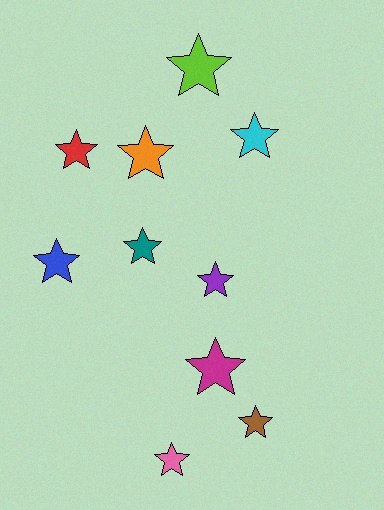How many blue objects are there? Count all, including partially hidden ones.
There is 1 blue object.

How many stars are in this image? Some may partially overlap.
There are 10 stars.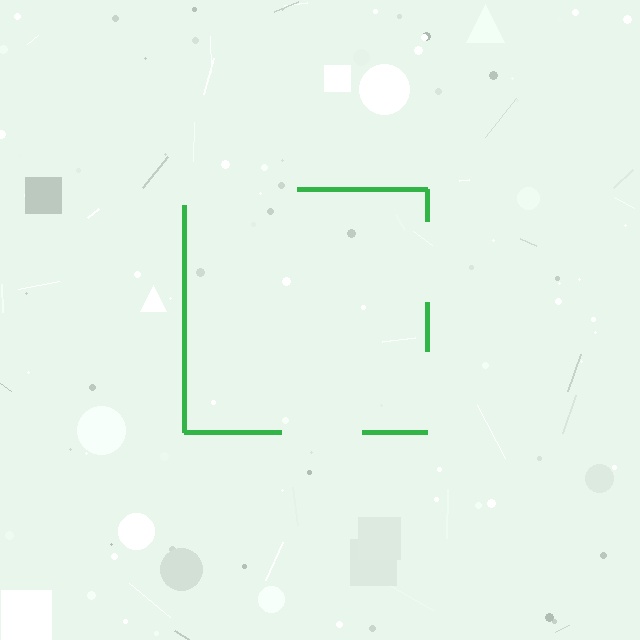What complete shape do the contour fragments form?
The contour fragments form a square.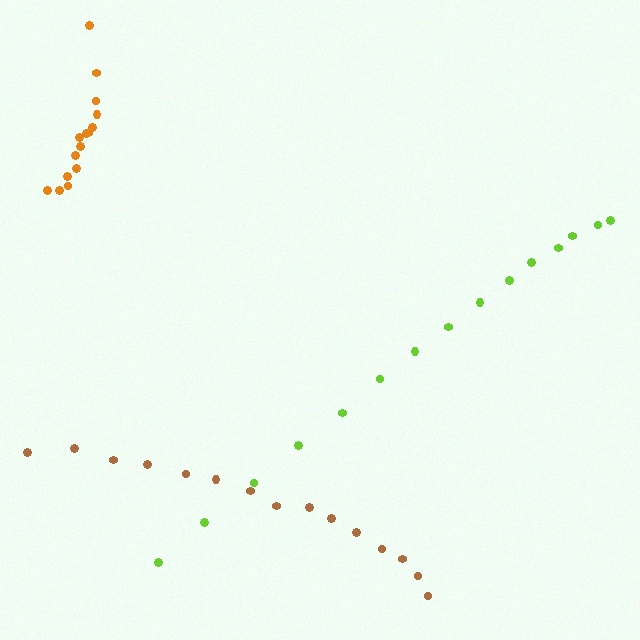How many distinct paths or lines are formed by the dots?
There are 3 distinct paths.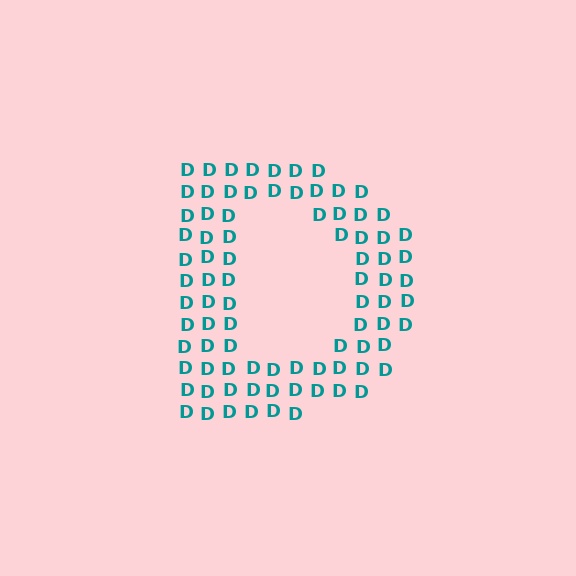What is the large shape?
The large shape is the letter D.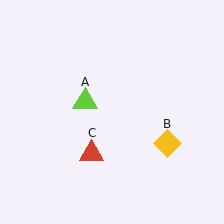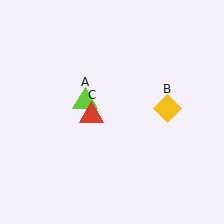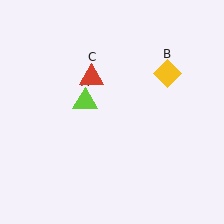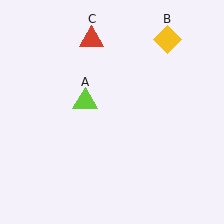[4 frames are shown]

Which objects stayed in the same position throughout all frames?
Lime triangle (object A) remained stationary.